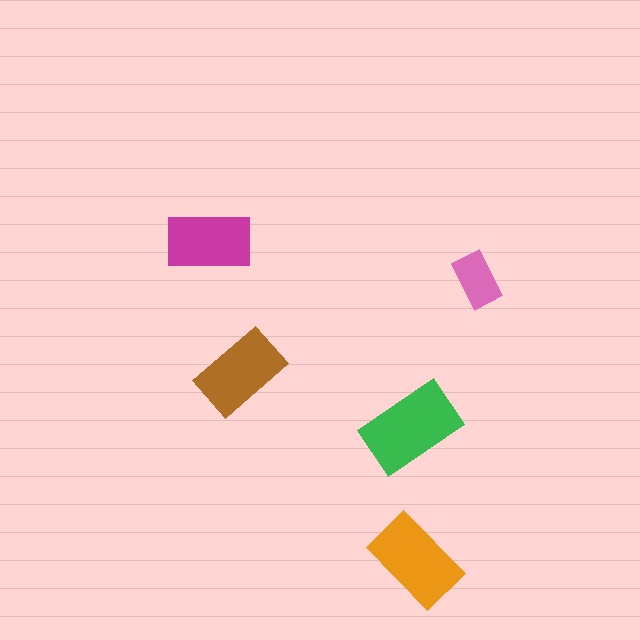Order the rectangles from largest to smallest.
the green one, the orange one, the brown one, the magenta one, the pink one.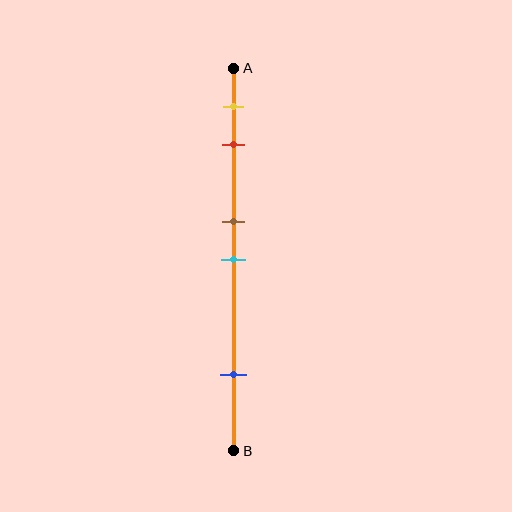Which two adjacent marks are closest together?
The brown and cyan marks are the closest adjacent pair.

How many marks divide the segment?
There are 5 marks dividing the segment.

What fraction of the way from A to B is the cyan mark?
The cyan mark is approximately 50% (0.5) of the way from A to B.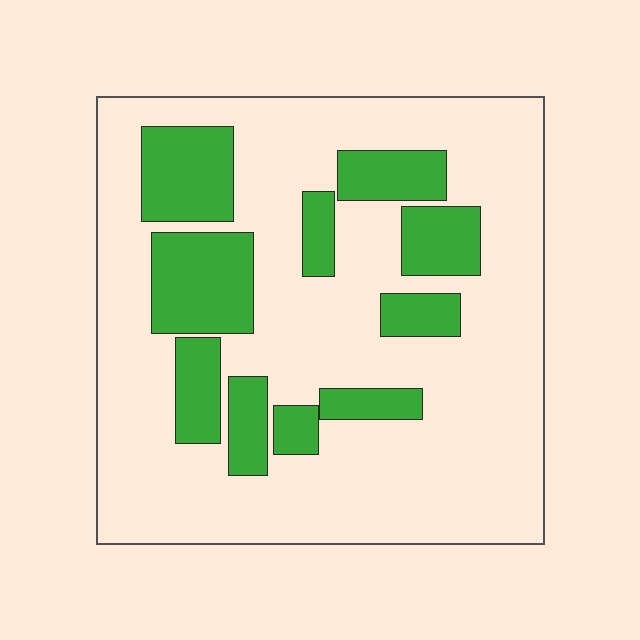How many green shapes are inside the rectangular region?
10.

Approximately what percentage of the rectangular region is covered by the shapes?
Approximately 25%.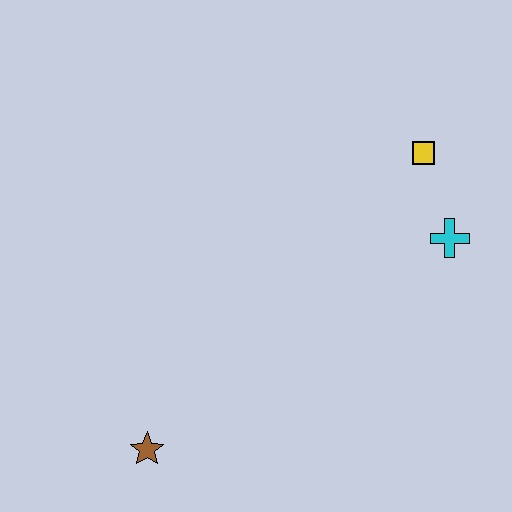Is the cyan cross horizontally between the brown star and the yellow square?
No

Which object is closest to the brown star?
The cyan cross is closest to the brown star.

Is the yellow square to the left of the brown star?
No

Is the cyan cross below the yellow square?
Yes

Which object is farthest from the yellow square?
The brown star is farthest from the yellow square.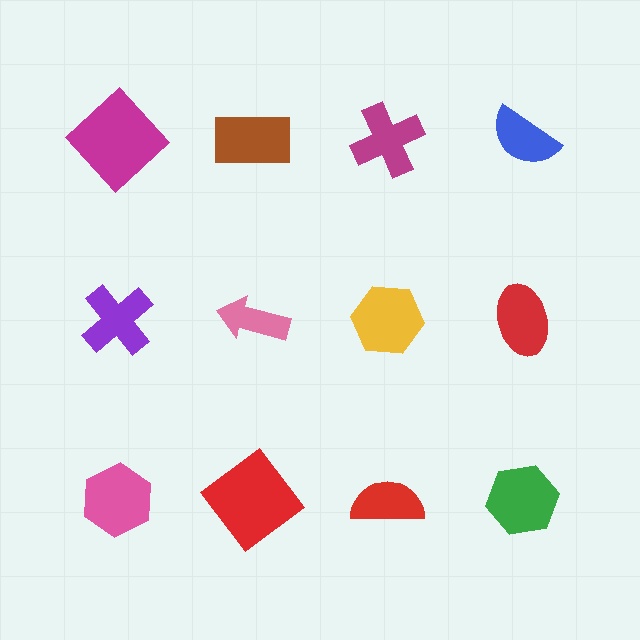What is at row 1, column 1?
A magenta diamond.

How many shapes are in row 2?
4 shapes.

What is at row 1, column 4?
A blue semicircle.